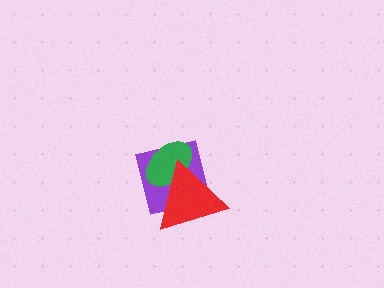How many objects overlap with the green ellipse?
2 objects overlap with the green ellipse.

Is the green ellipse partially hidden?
Yes, it is partially covered by another shape.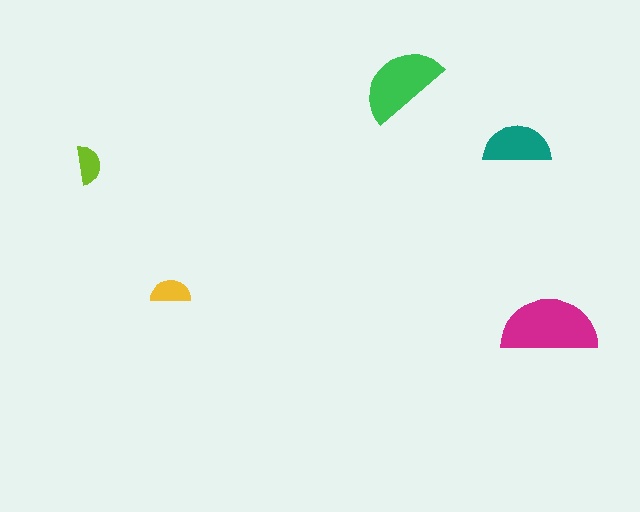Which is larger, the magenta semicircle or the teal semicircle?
The magenta one.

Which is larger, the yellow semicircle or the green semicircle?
The green one.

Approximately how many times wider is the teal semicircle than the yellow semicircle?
About 1.5 times wider.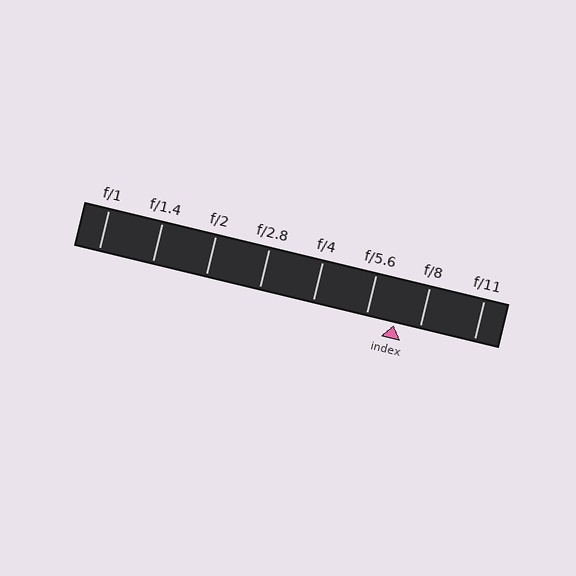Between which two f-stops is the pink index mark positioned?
The index mark is between f/5.6 and f/8.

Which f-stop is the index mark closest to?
The index mark is closest to f/8.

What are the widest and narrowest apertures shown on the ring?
The widest aperture shown is f/1 and the narrowest is f/11.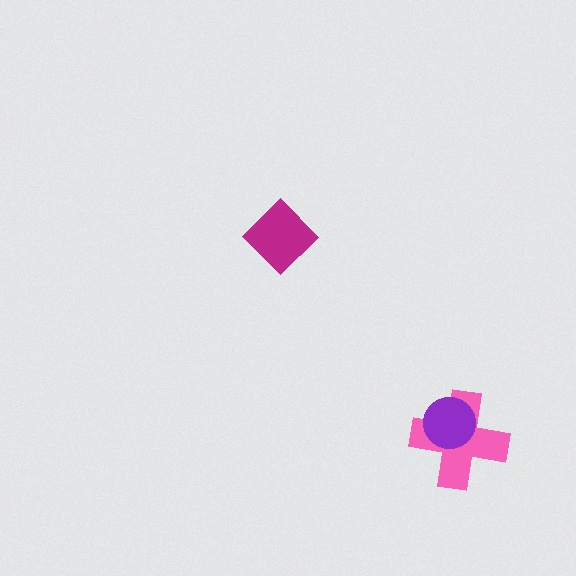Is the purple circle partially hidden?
No, no other shape covers it.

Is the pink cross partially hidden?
Yes, it is partially covered by another shape.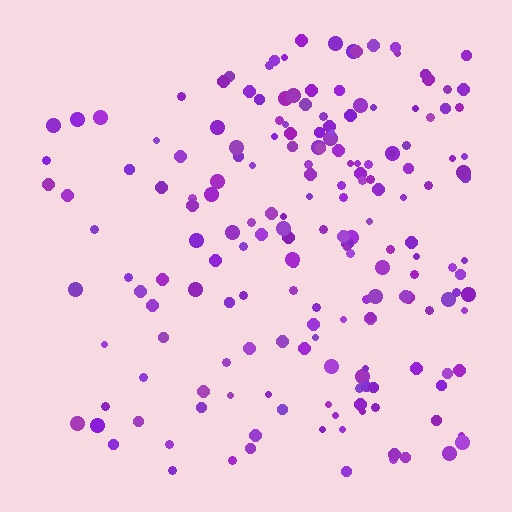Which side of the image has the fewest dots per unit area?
The left.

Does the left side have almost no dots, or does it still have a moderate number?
Still a moderate number, just noticeably fewer than the right.